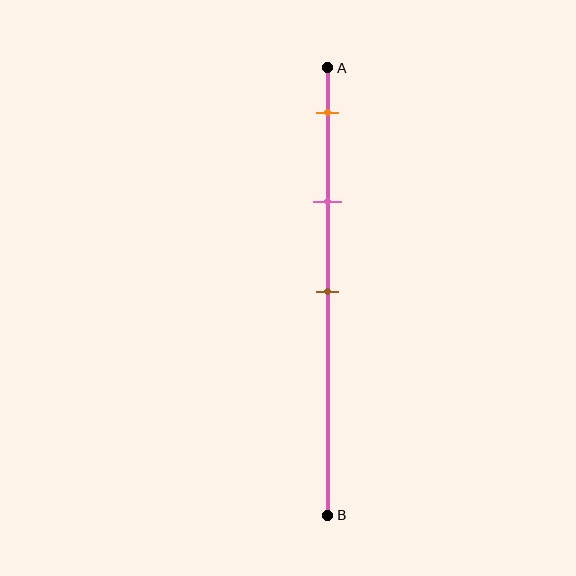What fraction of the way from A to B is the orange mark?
The orange mark is approximately 10% (0.1) of the way from A to B.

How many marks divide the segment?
There are 3 marks dividing the segment.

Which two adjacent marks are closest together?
The orange and pink marks are the closest adjacent pair.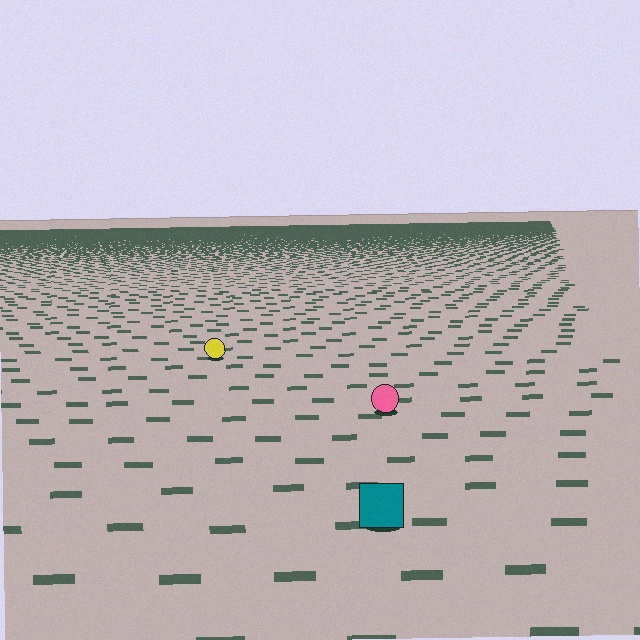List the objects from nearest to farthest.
From nearest to farthest: the teal square, the pink circle, the yellow circle.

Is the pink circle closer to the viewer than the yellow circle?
Yes. The pink circle is closer — you can tell from the texture gradient: the ground texture is coarser near it.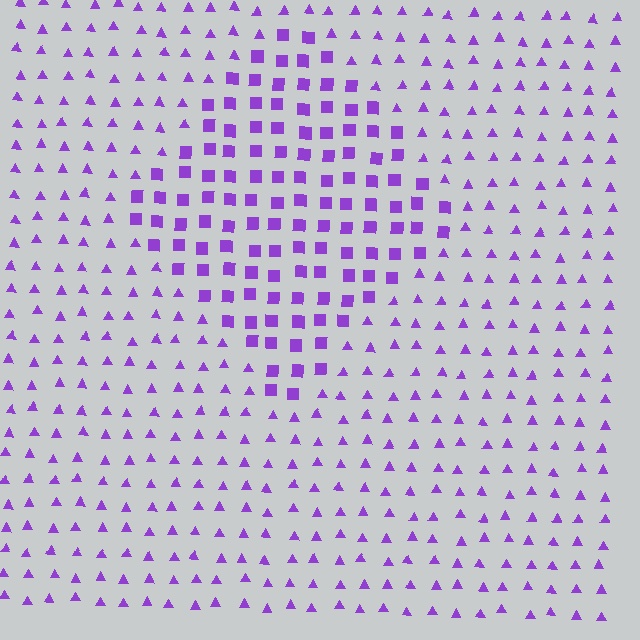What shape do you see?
I see a diamond.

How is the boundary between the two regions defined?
The boundary is defined by a change in element shape: squares inside vs. triangles outside. All elements share the same color and spacing.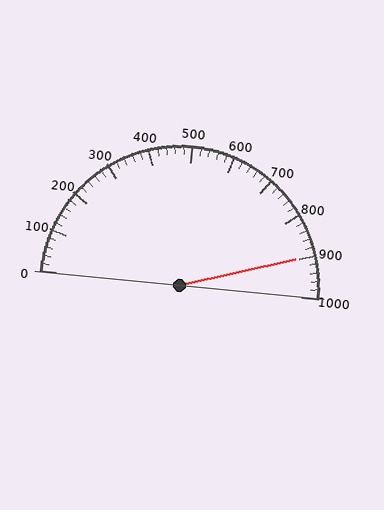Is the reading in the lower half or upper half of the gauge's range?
The reading is in the upper half of the range (0 to 1000).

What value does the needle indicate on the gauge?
The needle indicates approximately 900.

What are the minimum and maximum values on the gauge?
The gauge ranges from 0 to 1000.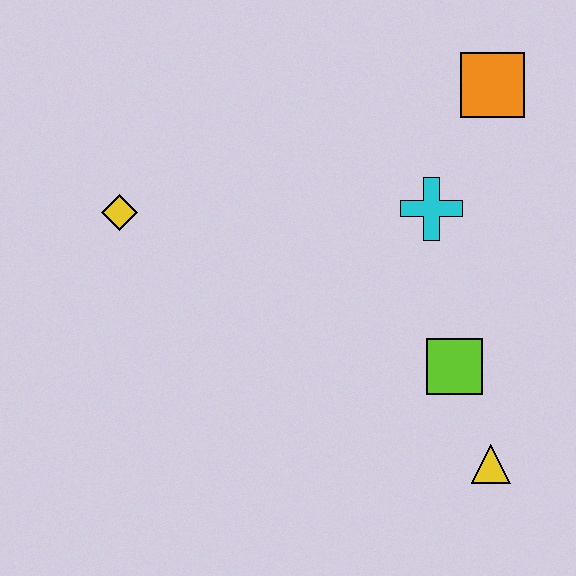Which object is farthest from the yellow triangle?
The yellow diamond is farthest from the yellow triangle.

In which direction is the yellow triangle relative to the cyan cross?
The yellow triangle is below the cyan cross.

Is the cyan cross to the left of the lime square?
Yes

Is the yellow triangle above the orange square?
No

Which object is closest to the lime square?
The yellow triangle is closest to the lime square.